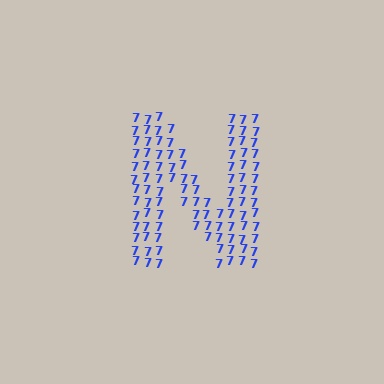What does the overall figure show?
The overall figure shows the letter N.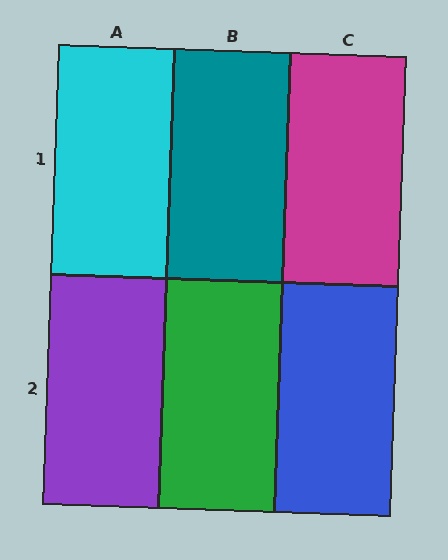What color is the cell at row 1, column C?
Magenta.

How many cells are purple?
1 cell is purple.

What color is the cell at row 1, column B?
Teal.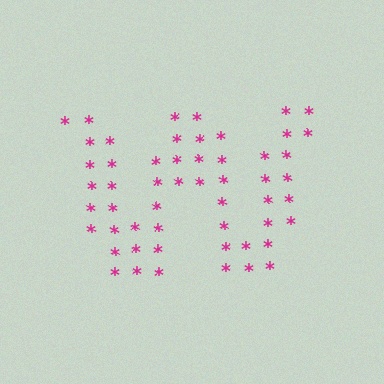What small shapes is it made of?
It is made of small asterisks.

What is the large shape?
The large shape is the letter W.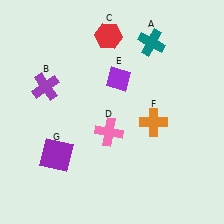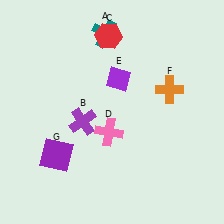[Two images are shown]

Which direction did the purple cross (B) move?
The purple cross (B) moved right.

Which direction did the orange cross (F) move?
The orange cross (F) moved up.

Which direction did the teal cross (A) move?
The teal cross (A) moved left.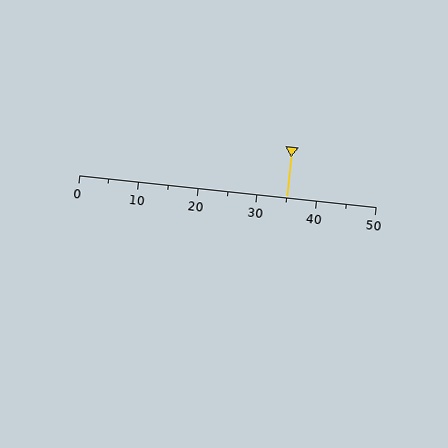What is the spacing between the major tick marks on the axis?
The major ticks are spaced 10 apart.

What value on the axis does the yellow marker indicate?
The marker indicates approximately 35.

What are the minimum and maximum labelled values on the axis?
The axis runs from 0 to 50.